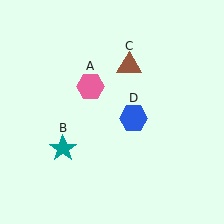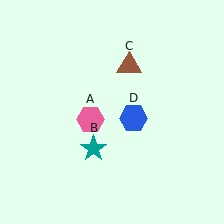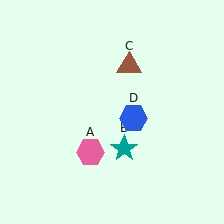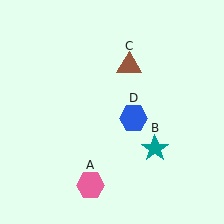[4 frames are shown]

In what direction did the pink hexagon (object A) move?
The pink hexagon (object A) moved down.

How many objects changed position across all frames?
2 objects changed position: pink hexagon (object A), teal star (object B).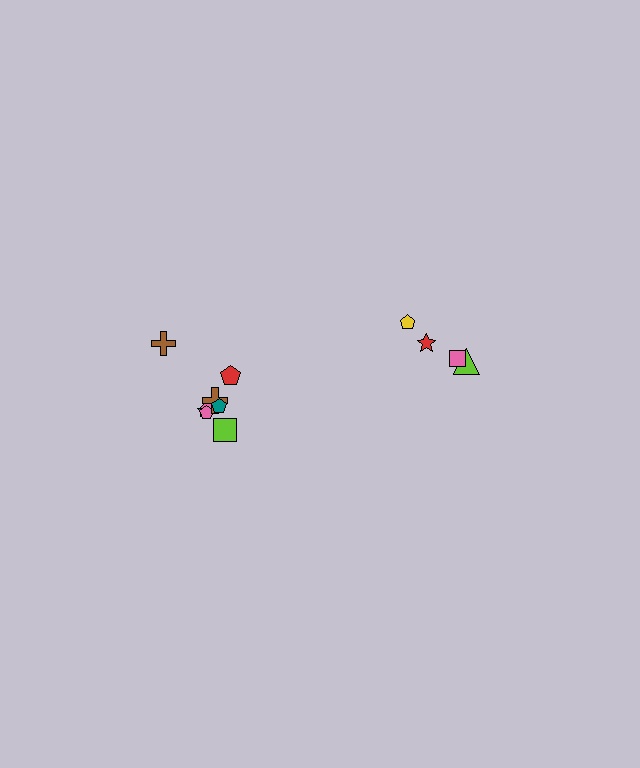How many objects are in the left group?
There are 8 objects.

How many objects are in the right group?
There are 4 objects.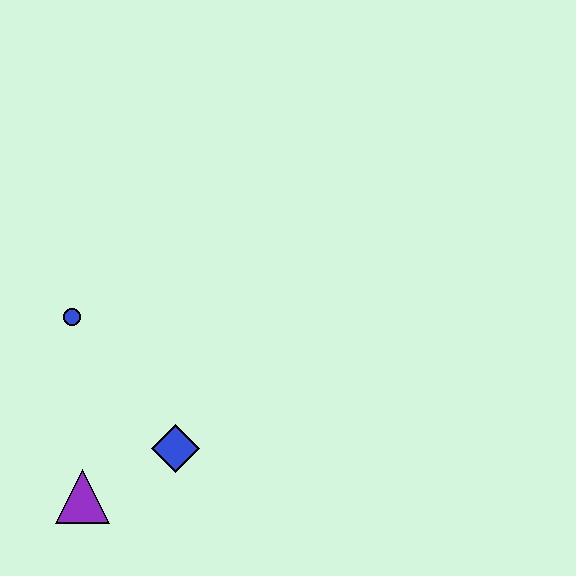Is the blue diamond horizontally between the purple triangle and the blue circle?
No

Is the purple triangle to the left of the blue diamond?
Yes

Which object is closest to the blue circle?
The blue diamond is closest to the blue circle.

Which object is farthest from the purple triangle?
The blue circle is farthest from the purple triangle.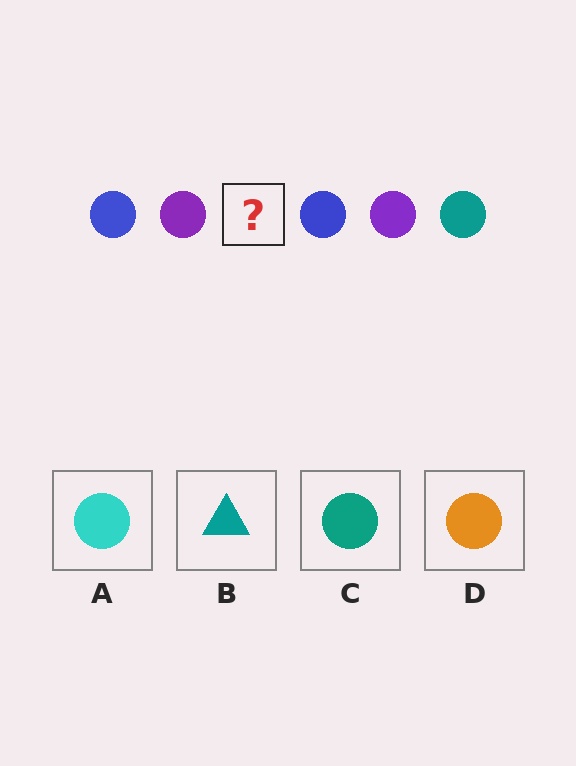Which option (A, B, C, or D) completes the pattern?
C.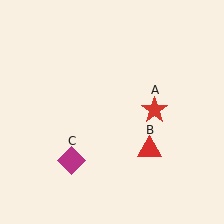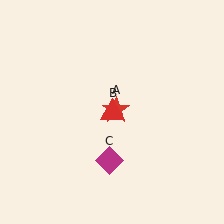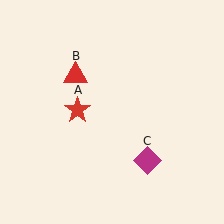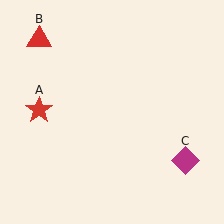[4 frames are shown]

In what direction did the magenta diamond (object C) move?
The magenta diamond (object C) moved right.